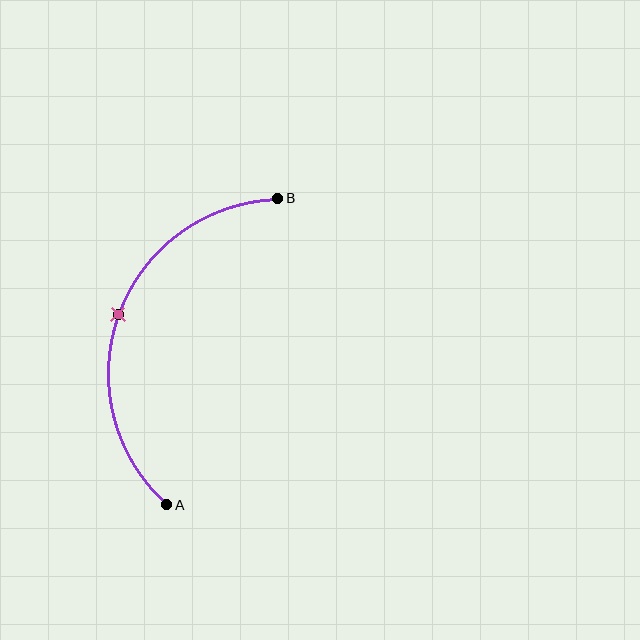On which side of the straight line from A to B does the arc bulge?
The arc bulges to the left of the straight line connecting A and B.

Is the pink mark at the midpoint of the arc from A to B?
Yes. The pink mark lies on the arc at equal arc-length from both A and B — it is the arc midpoint.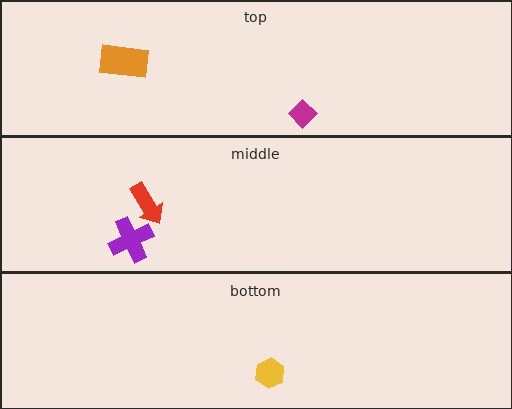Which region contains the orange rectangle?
The top region.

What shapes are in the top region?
The magenta diamond, the orange rectangle.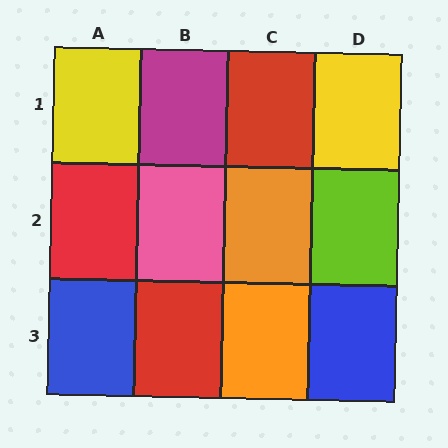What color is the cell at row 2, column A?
Red.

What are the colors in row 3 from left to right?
Blue, red, orange, blue.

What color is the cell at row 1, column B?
Magenta.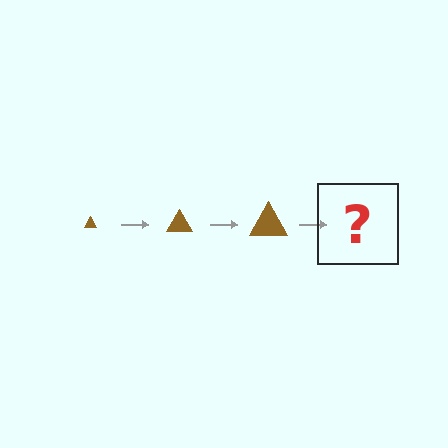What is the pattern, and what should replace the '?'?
The pattern is that the triangle gets progressively larger each step. The '?' should be a brown triangle, larger than the previous one.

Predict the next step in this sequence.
The next step is a brown triangle, larger than the previous one.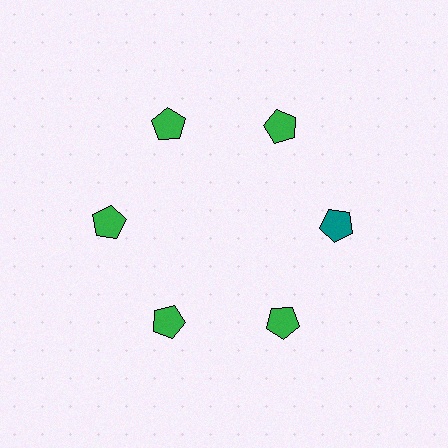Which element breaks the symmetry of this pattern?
The teal pentagon at roughly the 3 o'clock position breaks the symmetry. All other shapes are green pentagons.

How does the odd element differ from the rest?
It has a different color: teal instead of green.